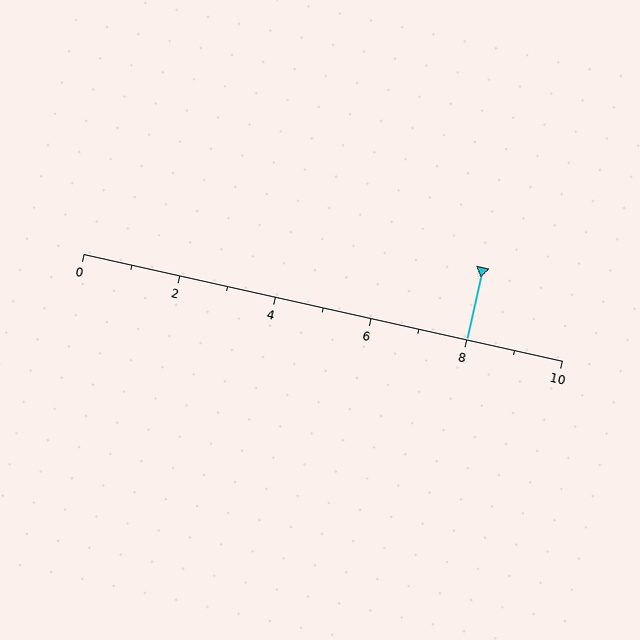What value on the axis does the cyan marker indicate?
The marker indicates approximately 8.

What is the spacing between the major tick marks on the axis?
The major ticks are spaced 2 apart.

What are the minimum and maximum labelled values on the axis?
The axis runs from 0 to 10.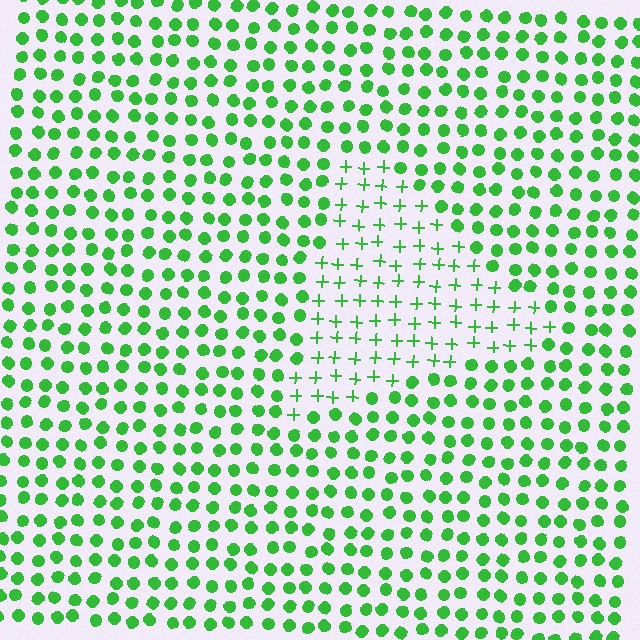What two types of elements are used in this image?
The image uses plus signs inside the triangle region and circles outside it.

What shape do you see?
I see a triangle.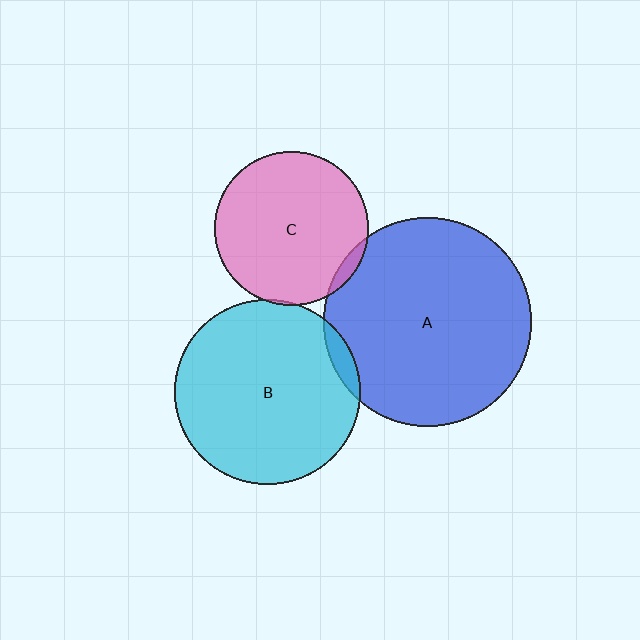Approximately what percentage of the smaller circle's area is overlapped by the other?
Approximately 5%.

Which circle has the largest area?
Circle A (blue).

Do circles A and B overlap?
Yes.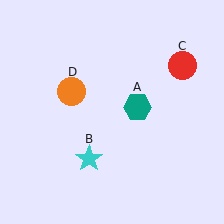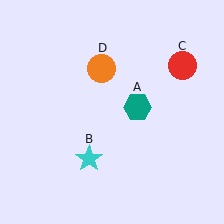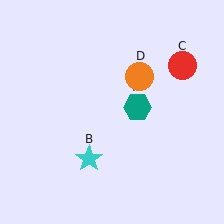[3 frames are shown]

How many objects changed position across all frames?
1 object changed position: orange circle (object D).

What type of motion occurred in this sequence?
The orange circle (object D) rotated clockwise around the center of the scene.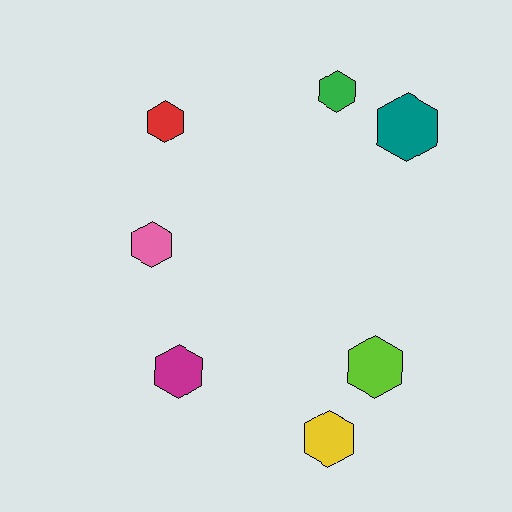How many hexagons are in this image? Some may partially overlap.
There are 7 hexagons.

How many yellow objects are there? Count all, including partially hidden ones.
There is 1 yellow object.